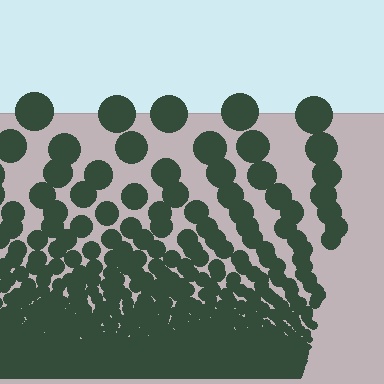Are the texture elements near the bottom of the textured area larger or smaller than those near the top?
Smaller. The gradient is inverted — elements near the bottom are smaller and denser.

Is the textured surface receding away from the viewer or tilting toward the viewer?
The surface appears to tilt toward the viewer. Texture elements get larger and sparser toward the top.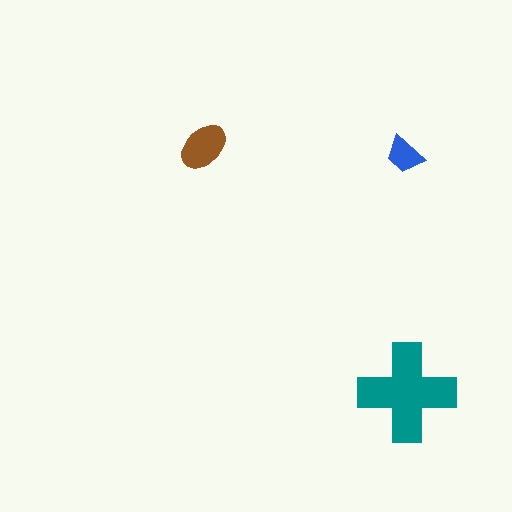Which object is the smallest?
The blue trapezoid.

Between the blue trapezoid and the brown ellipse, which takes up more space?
The brown ellipse.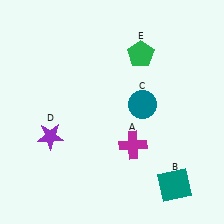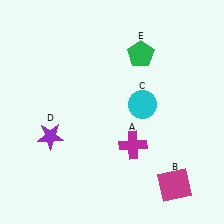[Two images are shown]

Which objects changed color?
B changed from teal to magenta. C changed from teal to cyan.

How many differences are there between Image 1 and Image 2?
There are 2 differences between the two images.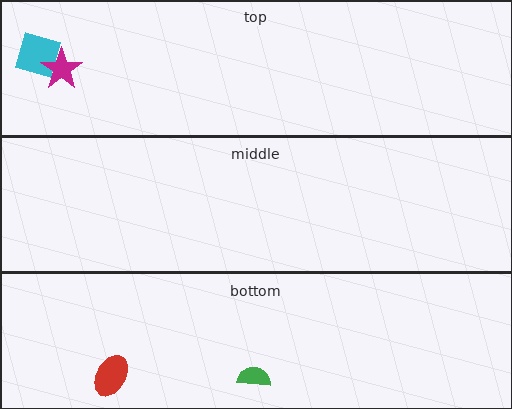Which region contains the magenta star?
The top region.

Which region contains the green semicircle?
The bottom region.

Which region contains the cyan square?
The top region.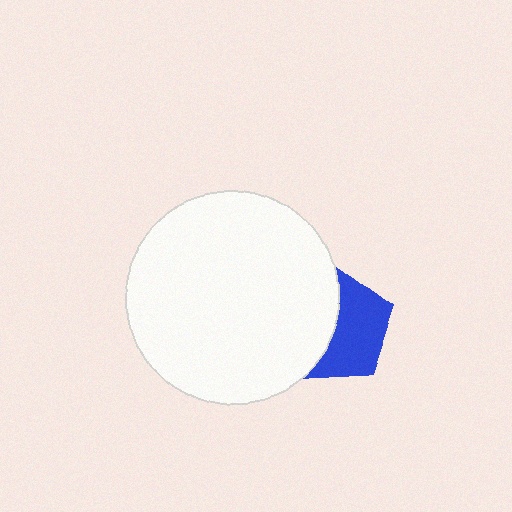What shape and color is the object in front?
The object in front is a white circle.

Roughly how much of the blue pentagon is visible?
About half of it is visible (roughly 54%).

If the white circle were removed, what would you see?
You would see the complete blue pentagon.